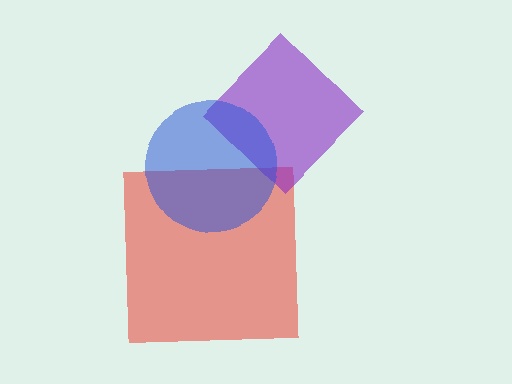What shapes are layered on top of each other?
The layered shapes are: a red square, a purple diamond, a blue circle.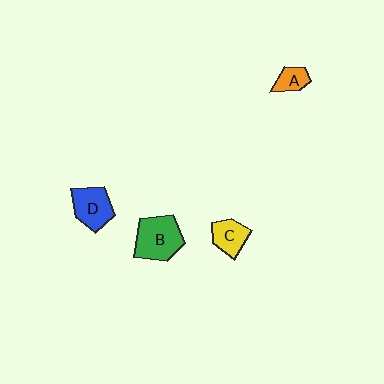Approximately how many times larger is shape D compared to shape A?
Approximately 1.9 times.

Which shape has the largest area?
Shape B (green).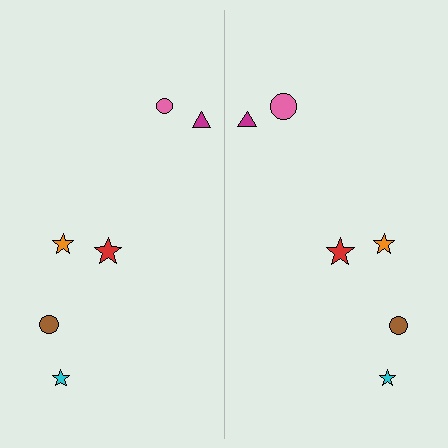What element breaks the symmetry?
The pink circle on the right side has a different size than its mirror counterpart.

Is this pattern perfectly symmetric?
No, the pattern is not perfectly symmetric. The pink circle on the right side has a different size than its mirror counterpart.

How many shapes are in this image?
There are 12 shapes in this image.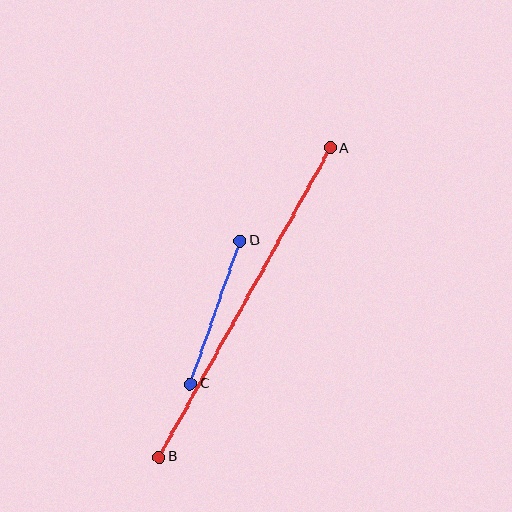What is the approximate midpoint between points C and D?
The midpoint is at approximately (215, 312) pixels.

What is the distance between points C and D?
The distance is approximately 151 pixels.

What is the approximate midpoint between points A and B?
The midpoint is at approximately (245, 303) pixels.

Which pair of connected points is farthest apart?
Points A and B are farthest apart.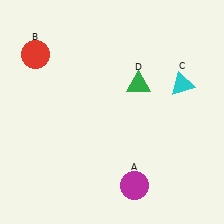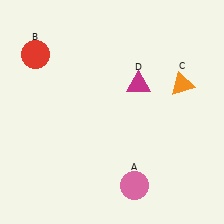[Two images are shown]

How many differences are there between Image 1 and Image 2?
There are 3 differences between the two images.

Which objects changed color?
A changed from magenta to pink. C changed from cyan to orange. D changed from green to magenta.